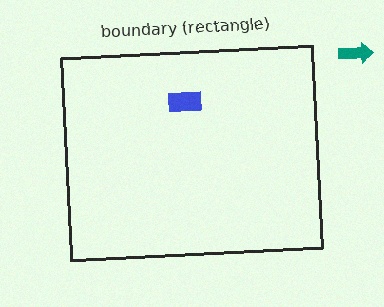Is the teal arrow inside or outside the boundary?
Outside.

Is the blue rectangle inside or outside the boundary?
Inside.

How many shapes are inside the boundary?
1 inside, 1 outside.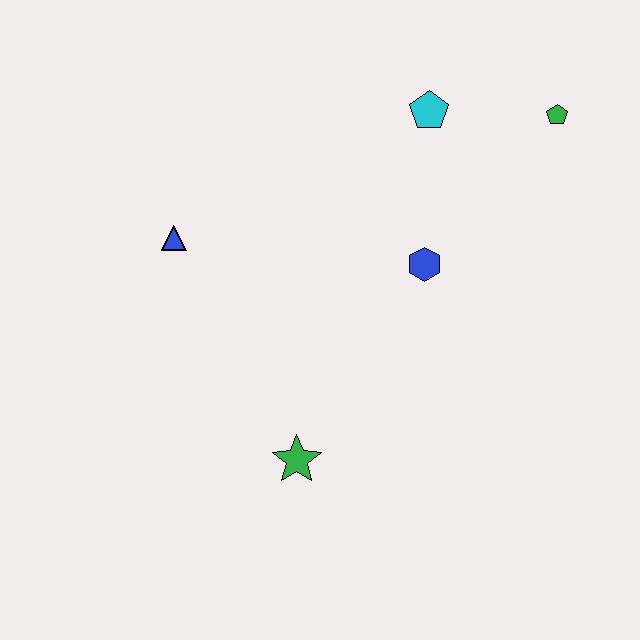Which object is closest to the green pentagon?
The cyan pentagon is closest to the green pentagon.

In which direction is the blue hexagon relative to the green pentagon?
The blue hexagon is below the green pentagon.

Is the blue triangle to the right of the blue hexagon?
No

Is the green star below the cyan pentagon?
Yes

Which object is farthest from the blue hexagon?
The blue triangle is farthest from the blue hexagon.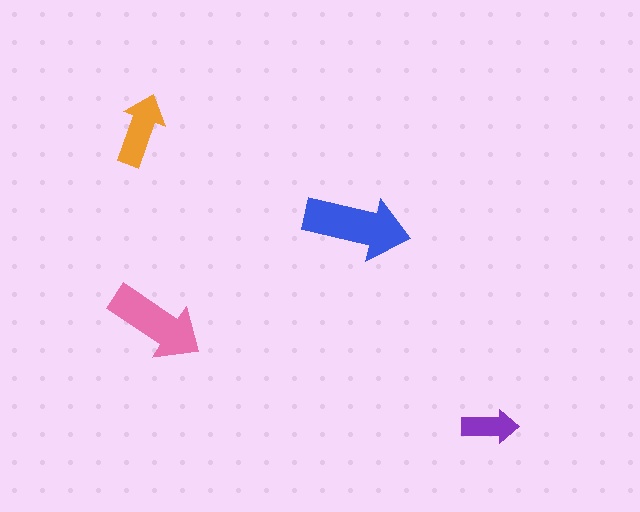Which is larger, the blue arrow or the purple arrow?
The blue one.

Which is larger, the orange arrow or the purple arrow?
The orange one.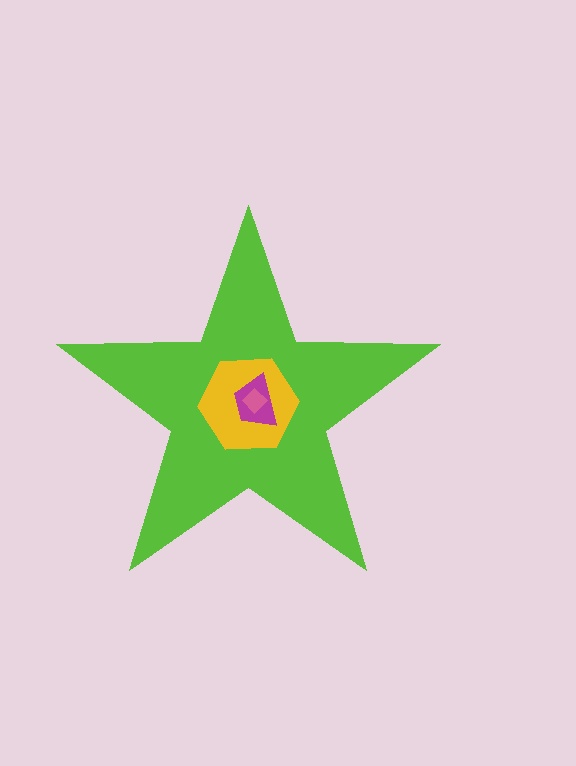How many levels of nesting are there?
4.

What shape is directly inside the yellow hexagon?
The magenta trapezoid.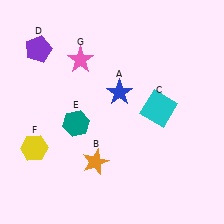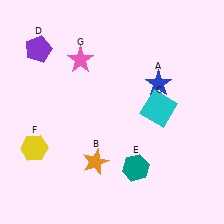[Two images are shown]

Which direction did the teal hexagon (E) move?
The teal hexagon (E) moved right.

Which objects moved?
The objects that moved are: the blue star (A), the teal hexagon (E).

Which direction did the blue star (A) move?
The blue star (A) moved right.